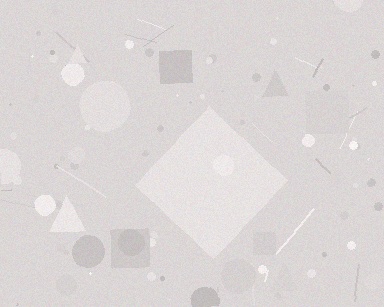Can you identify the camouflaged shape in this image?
The camouflaged shape is a diamond.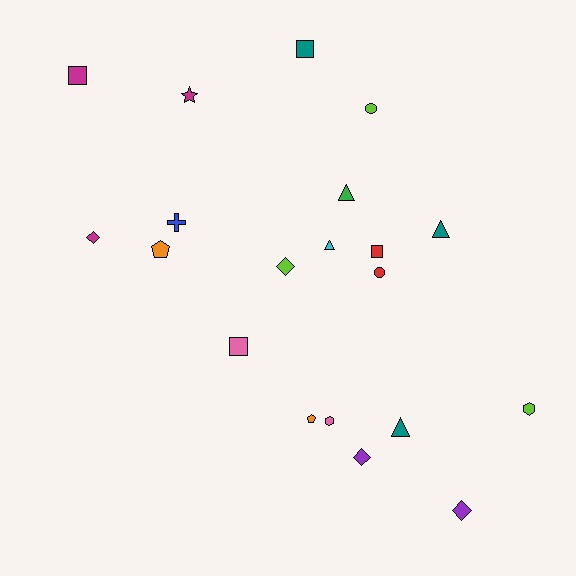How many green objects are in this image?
There is 1 green object.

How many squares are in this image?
There are 4 squares.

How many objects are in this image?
There are 20 objects.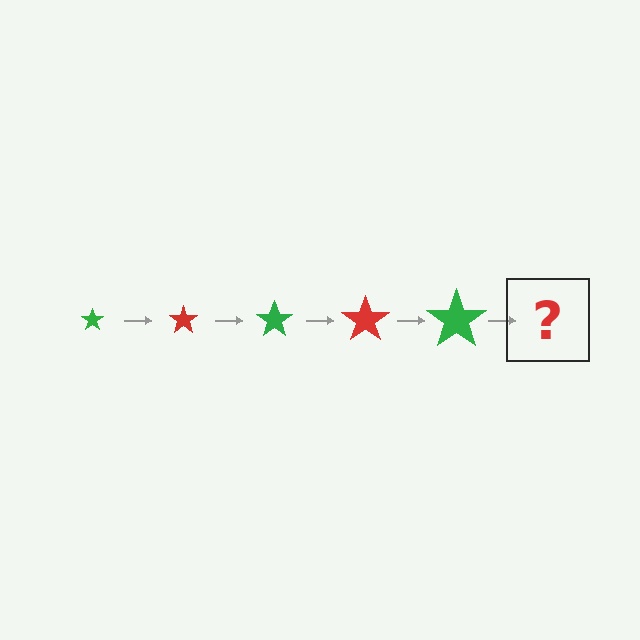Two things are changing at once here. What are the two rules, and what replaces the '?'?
The two rules are that the star grows larger each step and the color cycles through green and red. The '?' should be a red star, larger than the previous one.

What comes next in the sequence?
The next element should be a red star, larger than the previous one.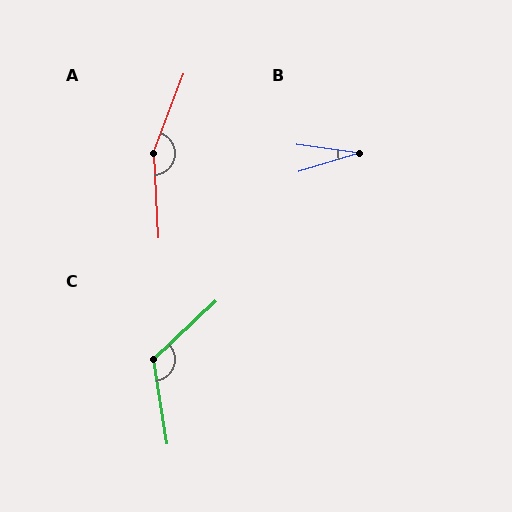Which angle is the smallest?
B, at approximately 25 degrees.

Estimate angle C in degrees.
Approximately 125 degrees.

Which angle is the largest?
A, at approximately 156 degrees.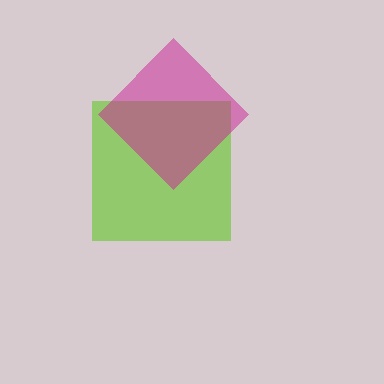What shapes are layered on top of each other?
The layered shapes are: a lime square, a magenta diamond.